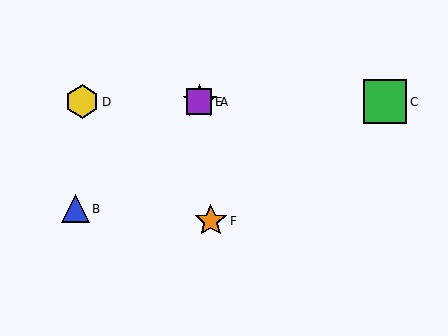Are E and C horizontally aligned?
Yes, both are at y≈102.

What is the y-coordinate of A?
Object A is at y≈102.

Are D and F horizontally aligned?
No, D is at y≈102 and F is at y≈221.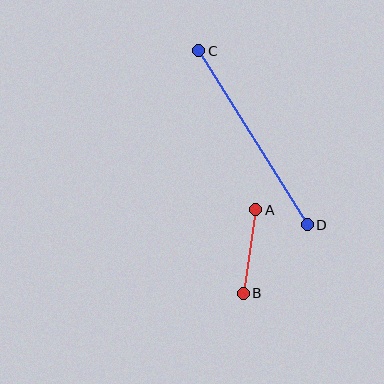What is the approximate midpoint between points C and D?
The midpoint is at approximately (253, 138) pixels.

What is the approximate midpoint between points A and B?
The midpoint is at approximately (250, 251) pixels.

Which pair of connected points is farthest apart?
Points C and D are farthest apart.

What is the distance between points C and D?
The distance is approximately 205 pixels.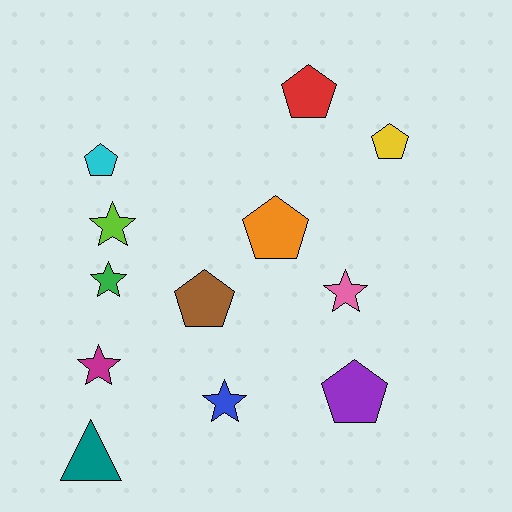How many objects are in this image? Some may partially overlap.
There are 12 objects.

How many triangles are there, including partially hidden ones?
There is 1 triangle.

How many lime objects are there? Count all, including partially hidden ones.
There is 1 lime object.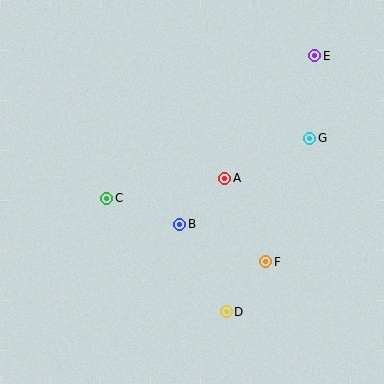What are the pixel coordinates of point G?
Point G is at (310, 138).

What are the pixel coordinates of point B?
Point B is at (180, 224).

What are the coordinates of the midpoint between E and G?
The midpoint between E and G is at (312, 97).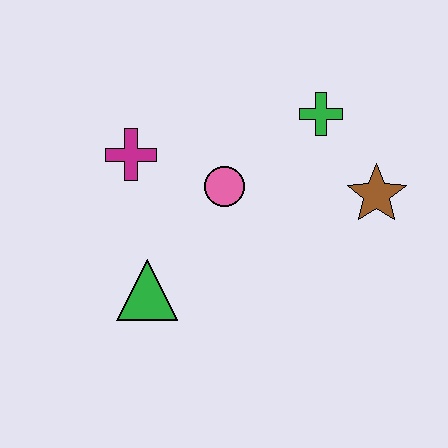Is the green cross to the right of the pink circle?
Yes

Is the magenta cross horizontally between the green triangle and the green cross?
No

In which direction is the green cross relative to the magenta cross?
The green cross is to the right of the magenta cross.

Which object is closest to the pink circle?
The magenta cross is closest to the pink circle.